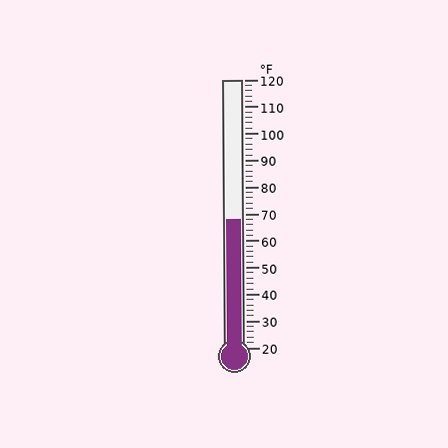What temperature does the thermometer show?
The thermometer shows approximately 68°F.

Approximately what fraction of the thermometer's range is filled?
The thermometer is filled to approximately 50% of its range.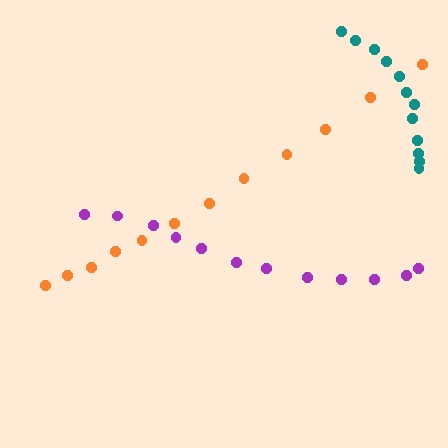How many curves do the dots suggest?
There are 3 distinct paths.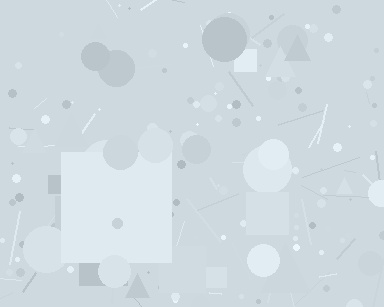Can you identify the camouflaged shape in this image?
The camouflaged shape is a square.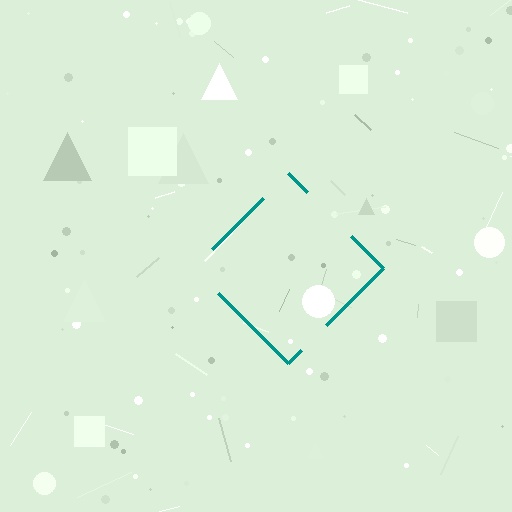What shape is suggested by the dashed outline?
The dashed outline suggests a diamond.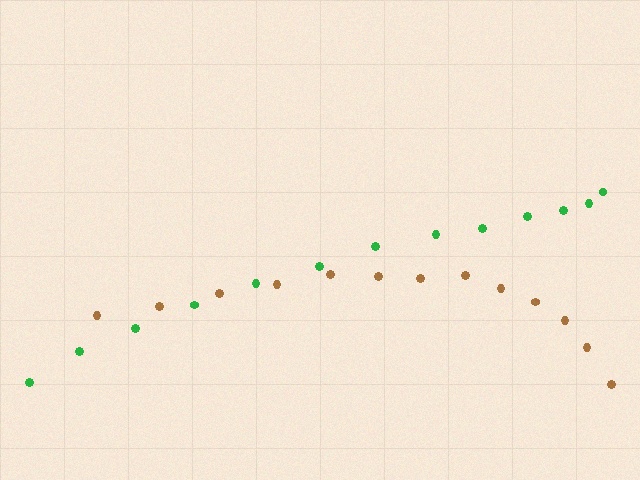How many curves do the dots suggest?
There are 2 distinct paths.